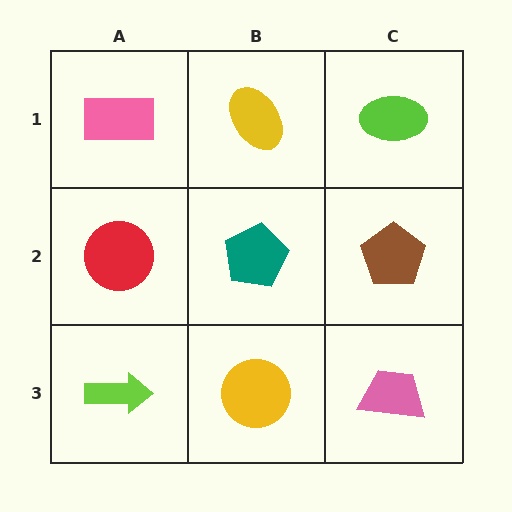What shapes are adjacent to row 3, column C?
A brown pentagon (row 2, column C), a yellow circle (row 3, column B).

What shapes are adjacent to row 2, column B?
A yellow ellipse (row 1, column B), a yellow circle (row 3, column B), a red circle (row 2, column A), a brown pentagon (row 2, column C).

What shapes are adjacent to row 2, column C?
A lime ellipse (row 1, column C), a pink trapezoid (row 3, column C), a teal pentagon (row 2, column B).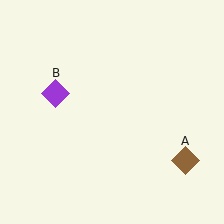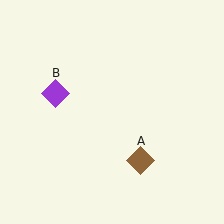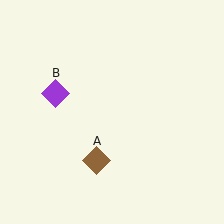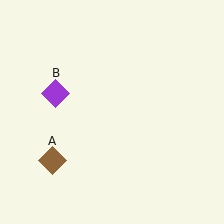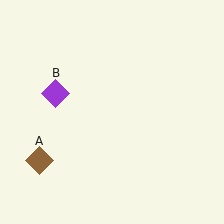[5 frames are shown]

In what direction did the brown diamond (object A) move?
The brown diamond (object A) moved left.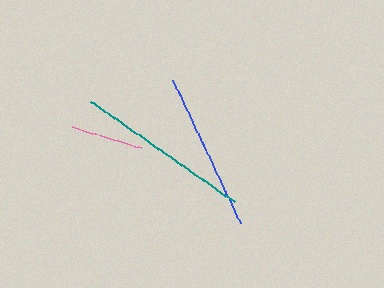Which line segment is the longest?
The teal line is the longest at approximately 176 pixels.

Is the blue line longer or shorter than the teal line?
The teal line is longer than the blue line.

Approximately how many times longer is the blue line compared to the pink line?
The blue line is approximately 2.2 times the length of the pink line.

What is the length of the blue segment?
The blue segment is approximately 159 pixels long.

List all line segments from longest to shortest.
From longest to shortest: teal, blue, pink.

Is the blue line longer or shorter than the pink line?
The blue line is longer than the pink line.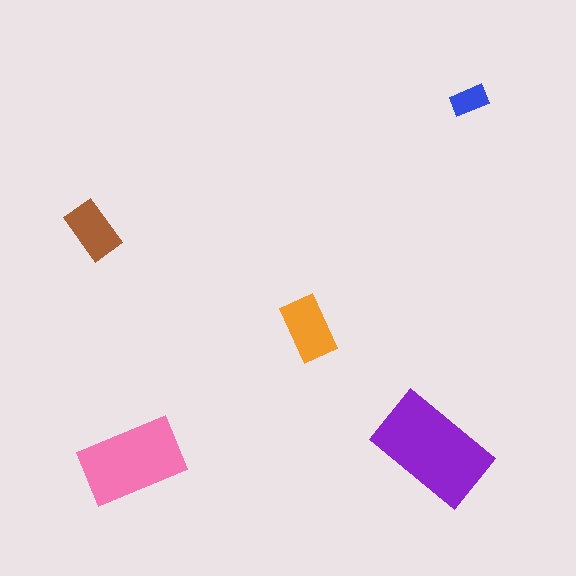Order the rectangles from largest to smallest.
the purple one, the pink one, the orange one, the brown one, the blue one.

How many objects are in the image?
There are 5 objects in the image.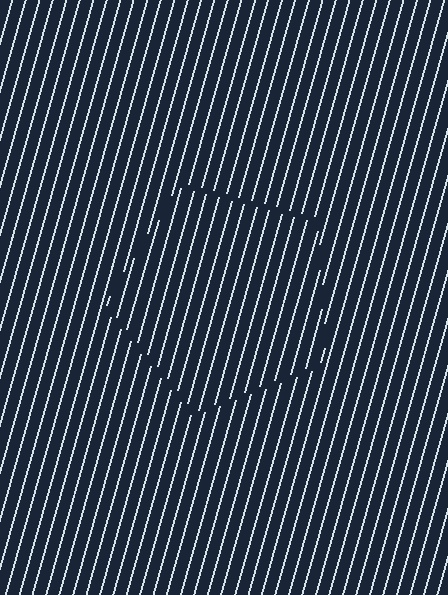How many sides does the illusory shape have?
5 sides — the line-ends trace a pentagon.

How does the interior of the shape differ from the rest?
The interior of the shape contains the same grating, shifted by half a period — the contour is defined by the phase discontinuity where line-ends from the inner and outer gratings abut.